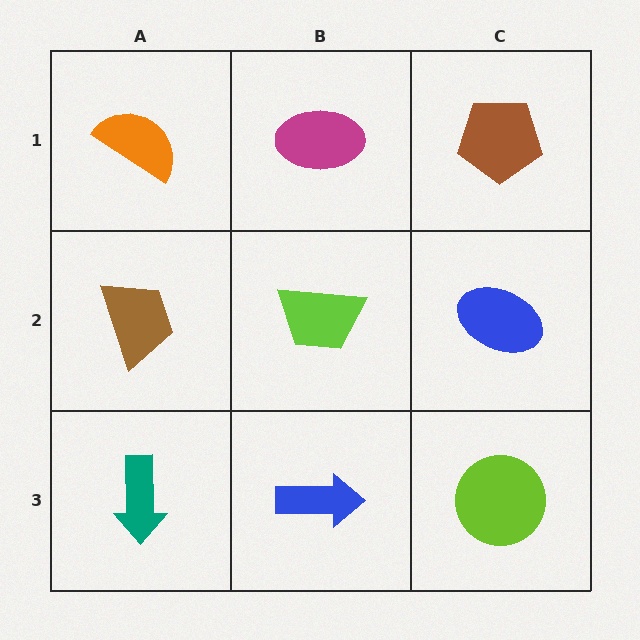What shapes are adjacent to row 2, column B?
A magenta ellipse (row 1, column B), a blue arrow (row 3, column B), a brown trapezoid (row 2, column A), a blue ellipse (row 2, column C).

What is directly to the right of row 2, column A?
A lime trapezoid.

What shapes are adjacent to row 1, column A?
A brown trapezoid (row 2, column A), a magenta ellipse (row 1, column B).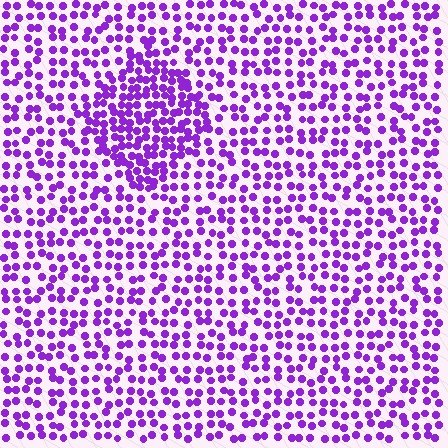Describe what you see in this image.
The image contains small purple elements arranged at two different densities. A diamond-shaped region is visible where the elements are more densely packed than the surrounding area.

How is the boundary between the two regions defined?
The boundary is defined by a change in element density (approximately 1.8x ratio). All elements are the same color, size, and shape.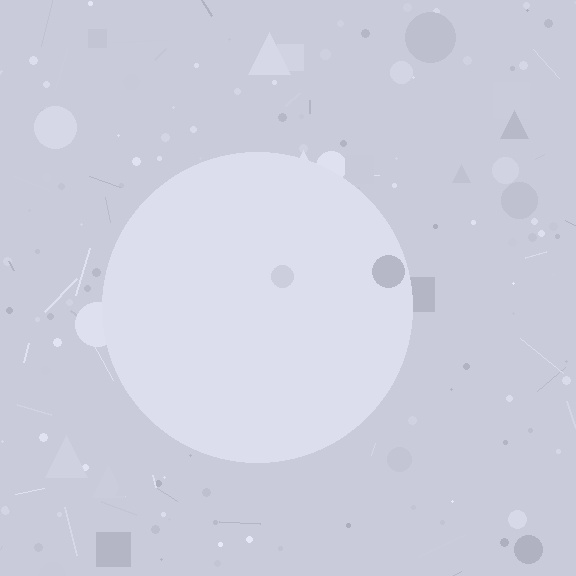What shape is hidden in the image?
A circle is hidden in the image.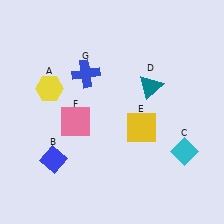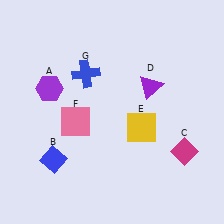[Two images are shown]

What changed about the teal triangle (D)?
In Image 1, D is teal. In Image 2, it changed to purple.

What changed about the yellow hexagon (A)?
In Image 1, A is yellow. In Image 2, it changed to purple.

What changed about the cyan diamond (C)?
In Image 1, C is cyan. In Image 2, it changed to magenta.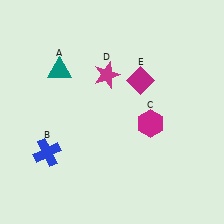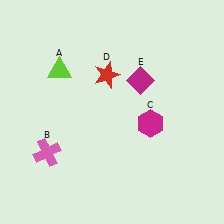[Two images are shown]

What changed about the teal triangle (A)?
In Image 1, A is teal. In Image 2, it changed to lime.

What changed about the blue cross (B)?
In Image 1, B is blue. In Image 2, it changed to pink.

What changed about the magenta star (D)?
In Image 1, D is magenta. In Image 2, it changed to red.